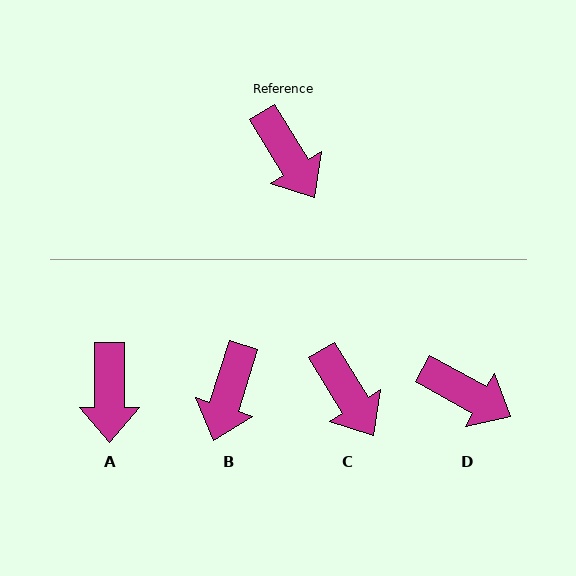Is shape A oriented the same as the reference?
No, it is off by about 31 degrees.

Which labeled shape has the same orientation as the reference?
C.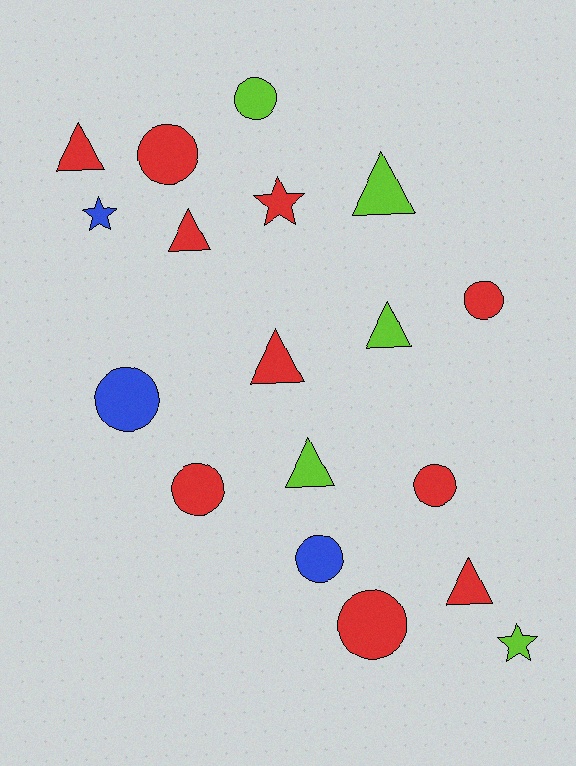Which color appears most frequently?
Red, with 10 objects.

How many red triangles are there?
There are 4 red triangles.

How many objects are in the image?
There are 18 objects.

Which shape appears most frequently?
Circle, with 8 objects.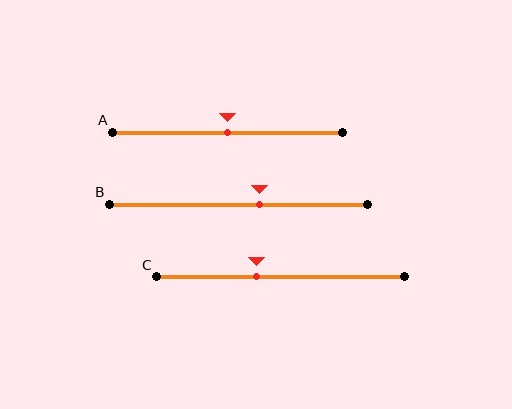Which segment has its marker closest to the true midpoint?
Segment A has its marker closest to the true midpoint.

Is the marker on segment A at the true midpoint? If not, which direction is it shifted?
Yes, the marker on segment A is at the true midpoint.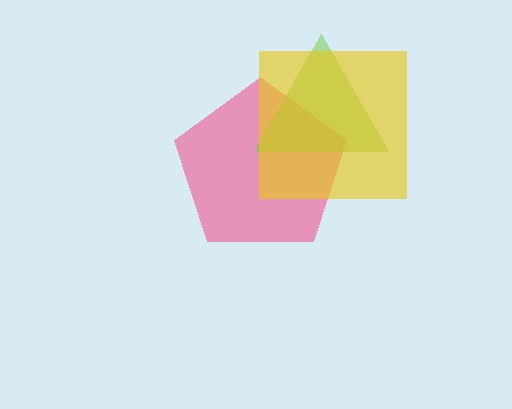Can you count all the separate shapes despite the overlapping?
Yes, there are 3 separate shapes.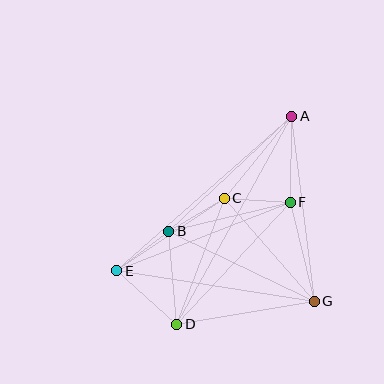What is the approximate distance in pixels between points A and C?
The distance between A and C is approximately 107 pixels.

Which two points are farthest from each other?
Points A and D are farthest from each other.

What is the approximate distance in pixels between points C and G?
The distance between C and G is approximately 137 pixels.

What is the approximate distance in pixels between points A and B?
The distance between A and B is approximately 168 pixels.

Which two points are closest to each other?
Points B and C are closest to each other.